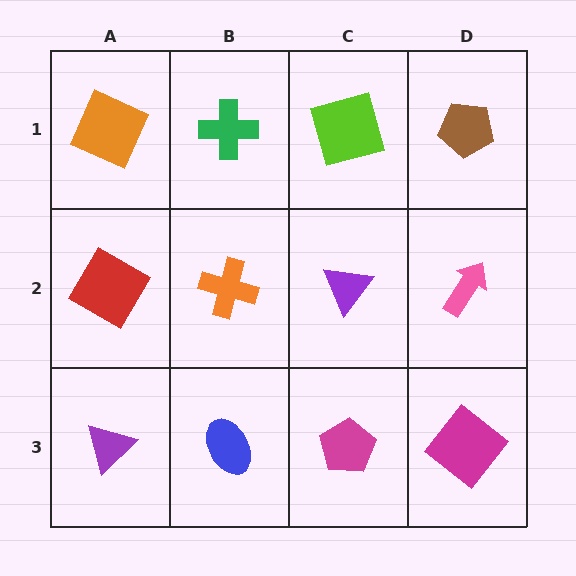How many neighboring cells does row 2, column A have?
3.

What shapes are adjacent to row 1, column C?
A purple triangle (row 2, column C), a green cross (row 1, column B), a brown pentagon (row 1, column D).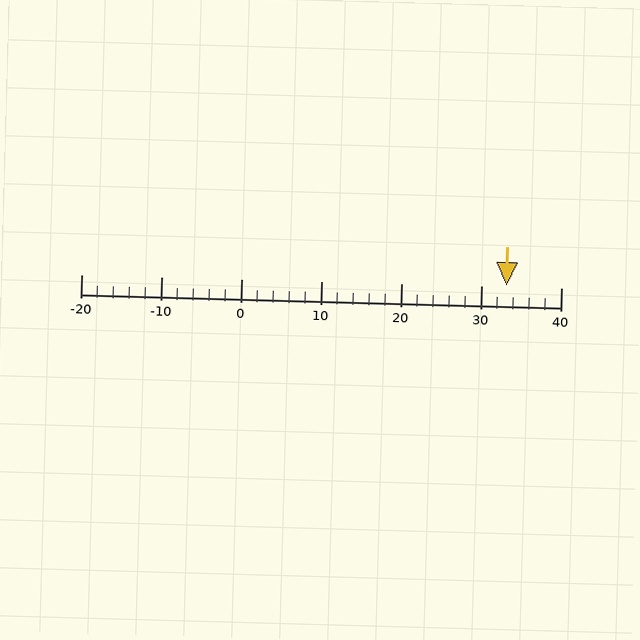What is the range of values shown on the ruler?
The ruler shows values from -20 to 40.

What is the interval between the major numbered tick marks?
The major tick marks are spaced 10 units apart.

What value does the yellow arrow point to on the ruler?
The yellow arrow points to approximately 33.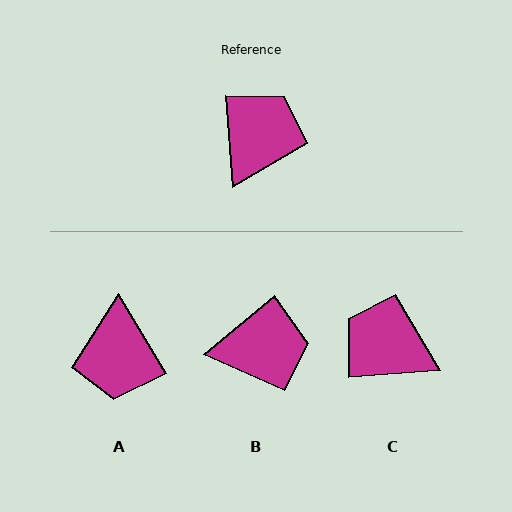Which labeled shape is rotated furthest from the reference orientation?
A, about 153 degrees away.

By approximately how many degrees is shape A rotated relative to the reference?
Approximately 153 degrees clockwise.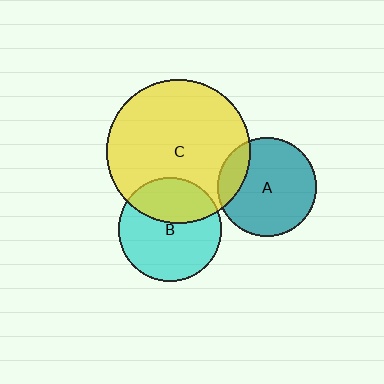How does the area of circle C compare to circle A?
Approximately 2.1 times.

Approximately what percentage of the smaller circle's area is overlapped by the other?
Approximately 15%.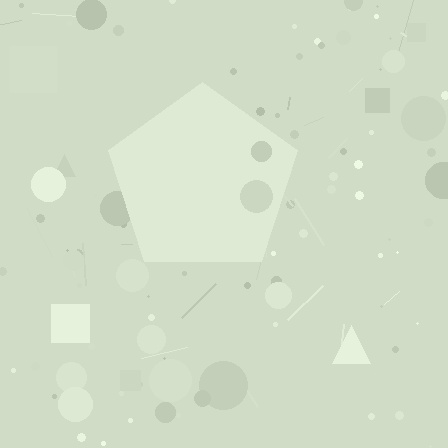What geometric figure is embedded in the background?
A pentagon is embedded in the background.